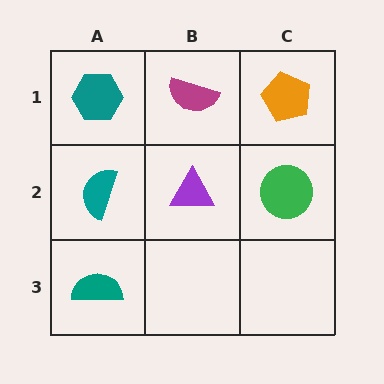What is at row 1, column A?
A teal hexagon.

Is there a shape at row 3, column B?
No, that cell is empty.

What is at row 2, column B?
A purple triangle.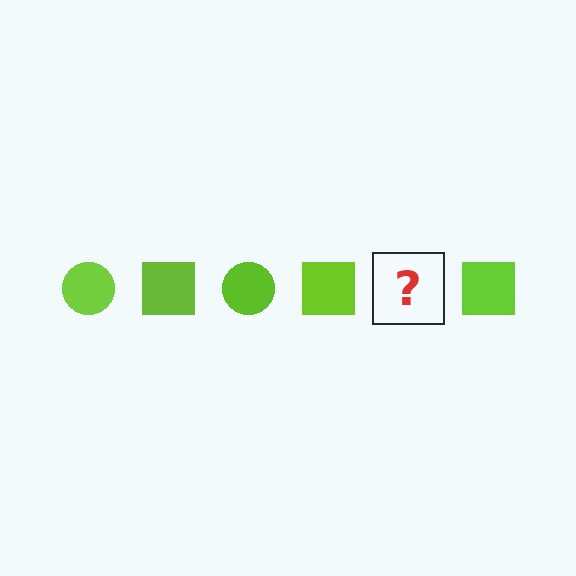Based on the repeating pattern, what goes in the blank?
The blank should be a lime circle.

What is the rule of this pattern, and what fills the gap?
The rule is that the pattern cycles through circle, square shapes in lime. The gap should be filled with a lime circle.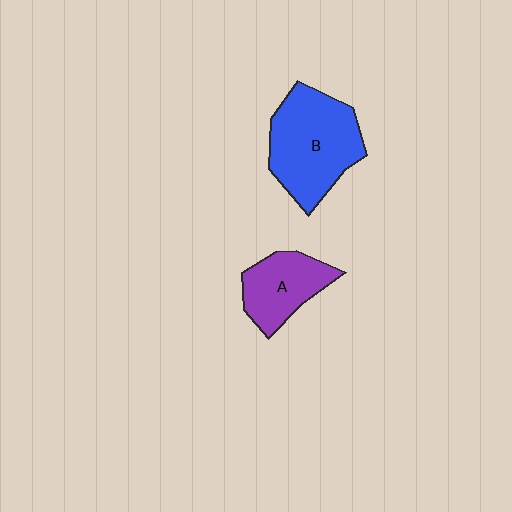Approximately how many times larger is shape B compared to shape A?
Approximately 1.6 times.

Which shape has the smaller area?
Shape A (purple).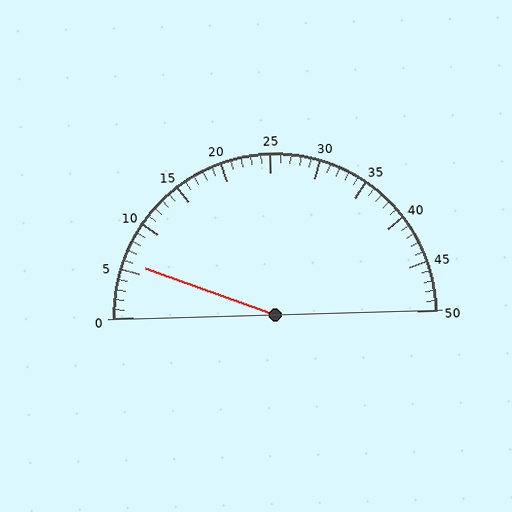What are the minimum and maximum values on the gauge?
The gauge ranges from 0 to 50.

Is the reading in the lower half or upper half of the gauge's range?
The reading is in the lower half of the range (0 to 50).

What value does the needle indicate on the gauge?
The needle indicates approximately 6.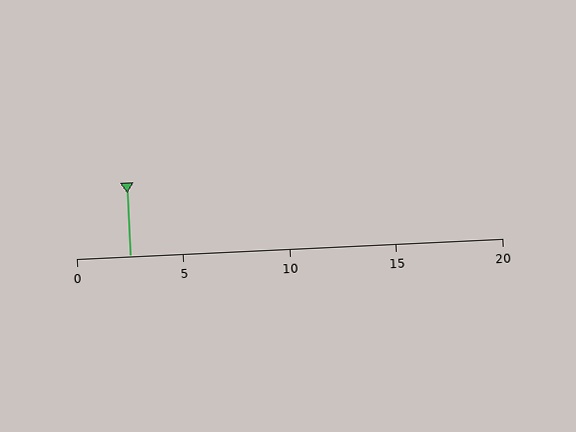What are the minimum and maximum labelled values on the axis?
The axis runs from 0 to 20.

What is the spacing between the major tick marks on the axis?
The major ticks are spaced 5 apart.